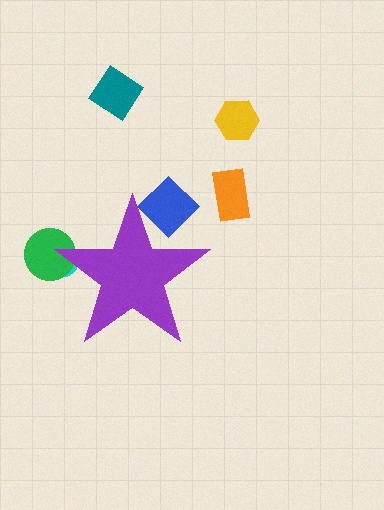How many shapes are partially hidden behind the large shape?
3 shapes are partially hidden.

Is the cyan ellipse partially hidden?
Yes, the cyan ellipse is partially hidden behind the purple star.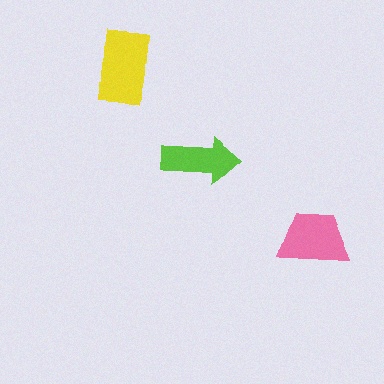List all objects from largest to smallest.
The yellow rectangle, the pink trapezoid, the lime arrow.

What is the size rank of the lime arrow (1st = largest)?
3rd.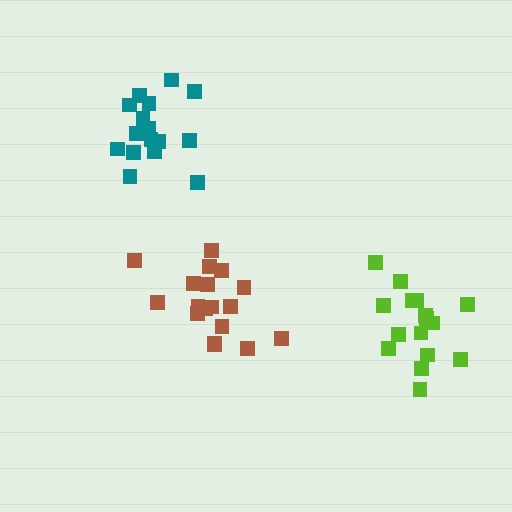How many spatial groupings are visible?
There are 3 spatial groupings.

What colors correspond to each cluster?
The clusters are colored: brown, lime, teal.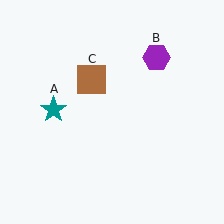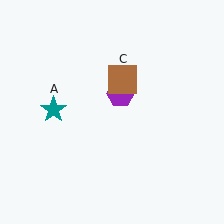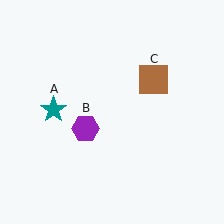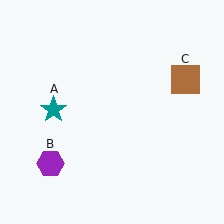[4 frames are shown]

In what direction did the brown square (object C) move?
The brown square (object C) moved right.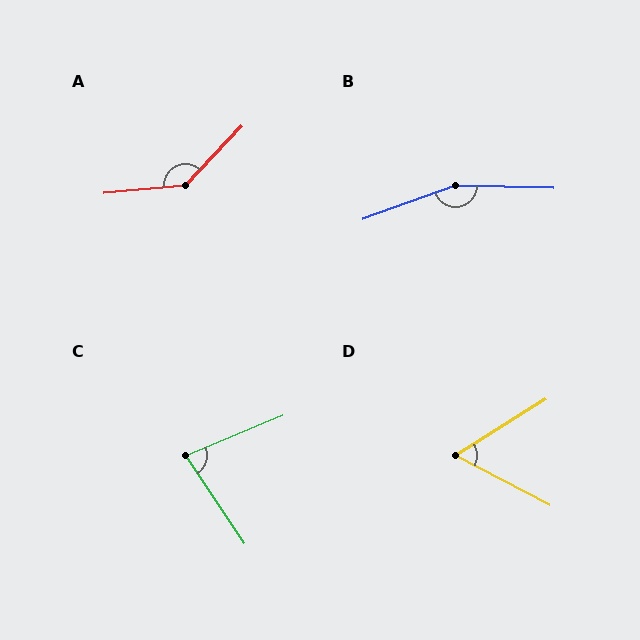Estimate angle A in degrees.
Approximately 139 degrees.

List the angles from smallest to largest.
D (60°), C (79°), A (139°), B (158°).